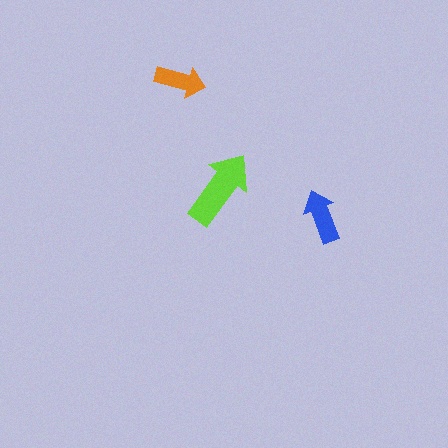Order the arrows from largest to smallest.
the lime one, the blue one, the orange one.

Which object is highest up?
The orange arrow is topmost.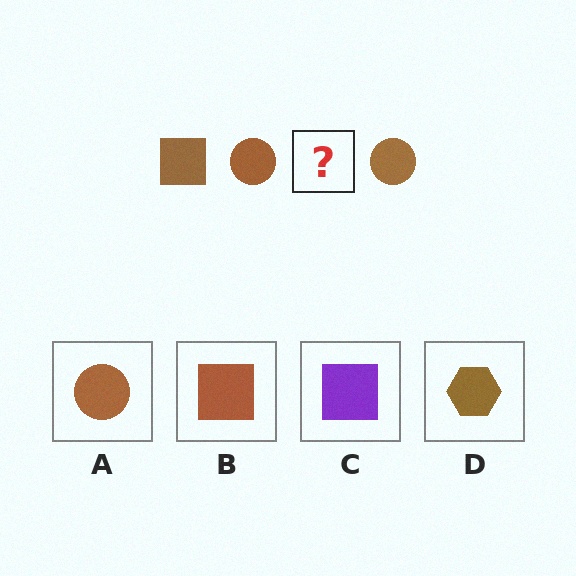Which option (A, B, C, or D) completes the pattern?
B.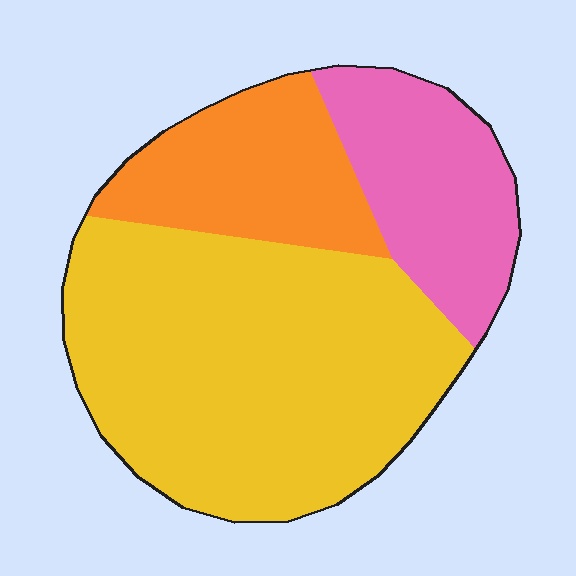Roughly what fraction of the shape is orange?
Orange covers roughly 20% of the shape.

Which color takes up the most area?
Yellow, at roughly 60%.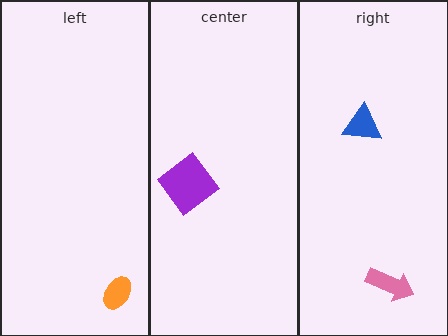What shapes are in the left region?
The orange ellipse.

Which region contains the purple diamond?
The center region.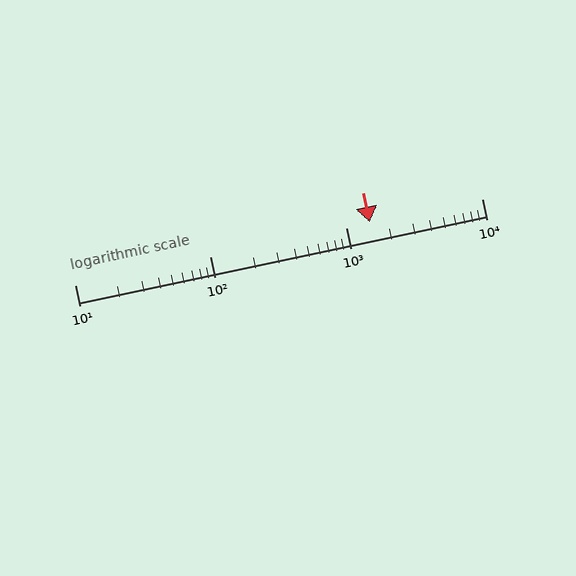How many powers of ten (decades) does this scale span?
The scale spans 3 decades, from 10 to 10000.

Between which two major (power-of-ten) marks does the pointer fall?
The pointer is between 1000 and 10000.